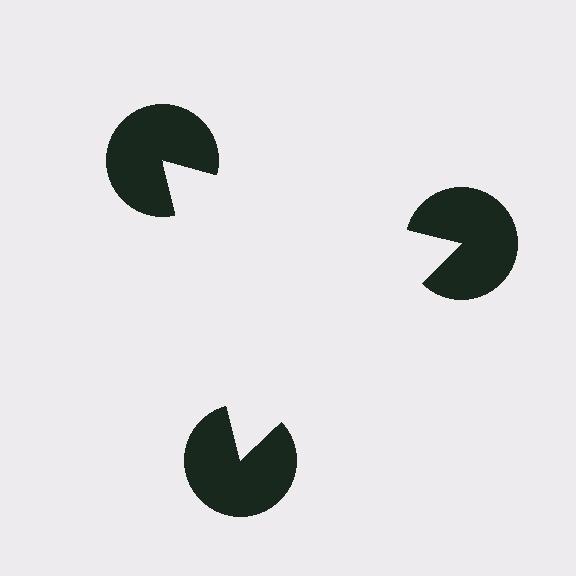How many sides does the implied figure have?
3 sides.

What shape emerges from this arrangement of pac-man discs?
An illusory triangle — its edges are inferred from the aligned wedge cuts in the pac-man discs, not physically drawn.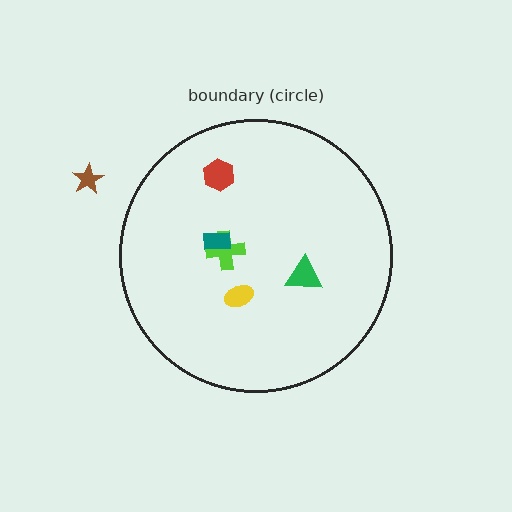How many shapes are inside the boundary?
5 inside, 1 outside.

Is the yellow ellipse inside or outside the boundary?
Inside.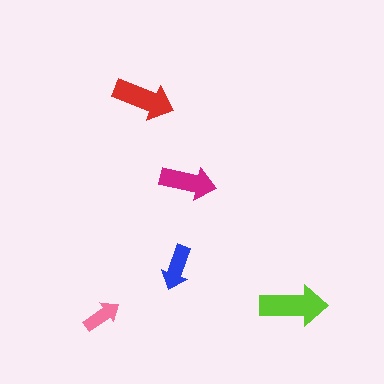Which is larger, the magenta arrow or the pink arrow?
The magenta one.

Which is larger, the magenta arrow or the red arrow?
The red one.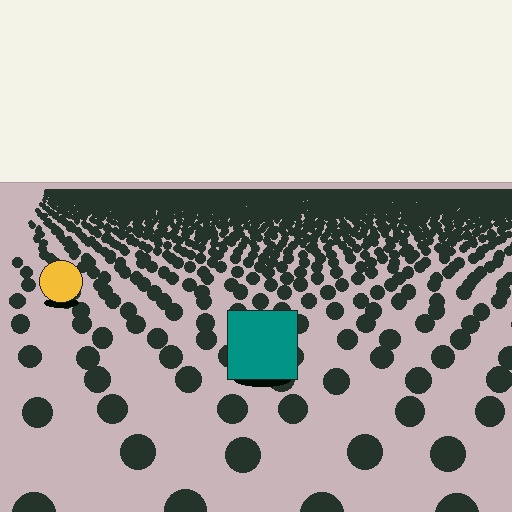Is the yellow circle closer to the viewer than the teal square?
No. The teal square is closer — you can tell from the texture gradient: the ground texture is coarser near it.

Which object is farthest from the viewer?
The yellow circle is farthest from the viewer. It appears smaller and the ground texture around it is denser.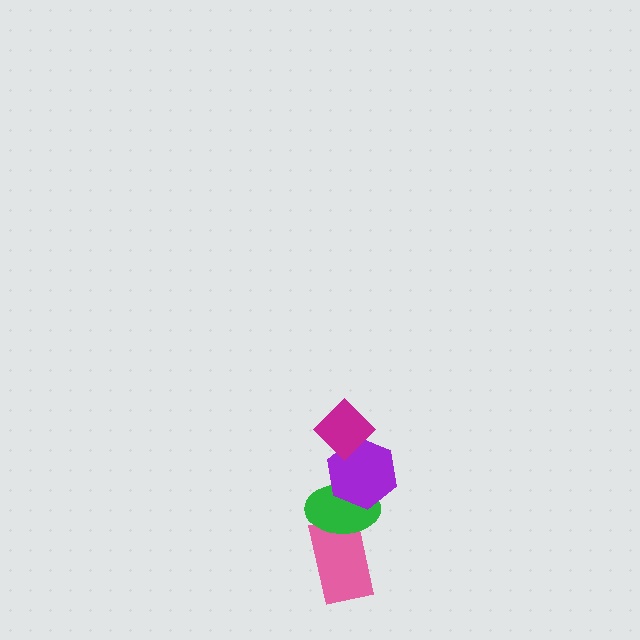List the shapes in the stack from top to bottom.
From top to bottom: the magenta diamond, the purple hexagon, the green ellipse, the pink rectangle.